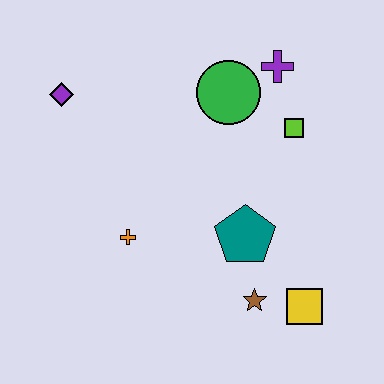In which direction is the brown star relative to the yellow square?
The brown star is to the left of the yellow square.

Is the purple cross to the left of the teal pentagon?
No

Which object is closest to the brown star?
The yellow square is closest to the brown star.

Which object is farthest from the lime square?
The purple diamond is farthest from the lime square.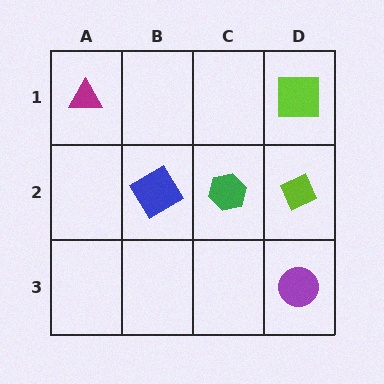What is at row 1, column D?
A lime square.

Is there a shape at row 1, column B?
No, that cell is empty.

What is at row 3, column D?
A purple circle.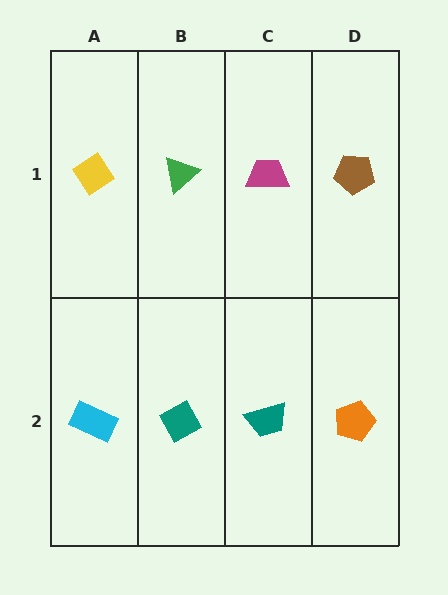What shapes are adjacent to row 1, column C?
A teal trapezoid (row 2, column C), a green triangle (row 1, column B), a brown pentagon (row 1, column D).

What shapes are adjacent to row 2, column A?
A yellow diamond (row 1, column A), a teal diamond (row 2, column B).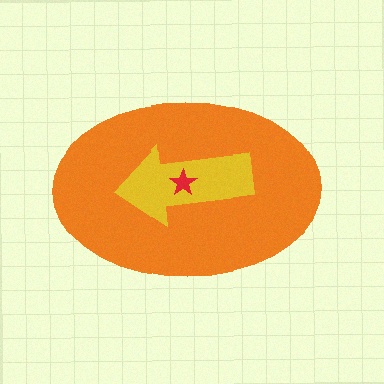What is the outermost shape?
The orange ellipse.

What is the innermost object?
The red star.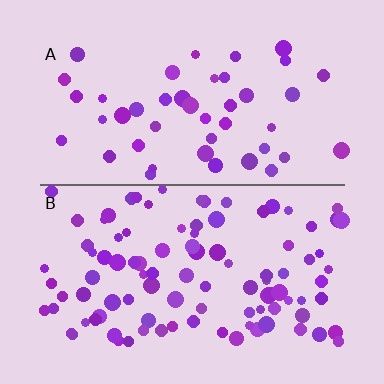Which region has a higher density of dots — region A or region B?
B (the bottom).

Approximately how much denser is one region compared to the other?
Approximately 2.3× — region B over region A.